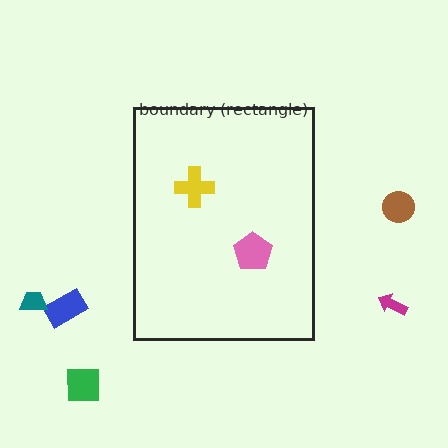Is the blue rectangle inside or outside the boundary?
Outside.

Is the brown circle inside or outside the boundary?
Outside.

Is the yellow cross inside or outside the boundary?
Inside.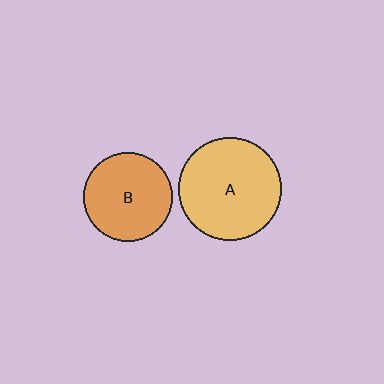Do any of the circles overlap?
No, none of the circles overlap.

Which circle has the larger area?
Circle A (yellow).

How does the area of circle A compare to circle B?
Approximately 1.4 times.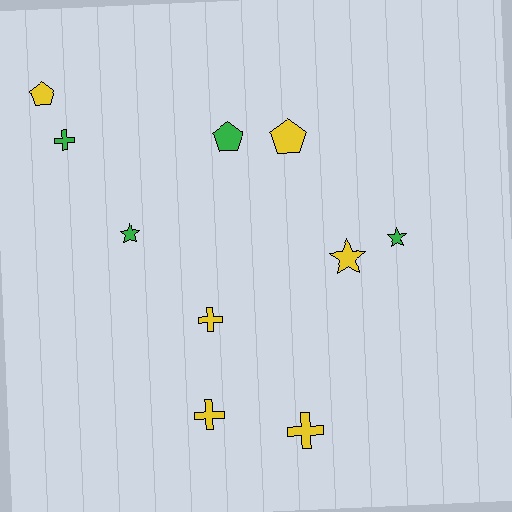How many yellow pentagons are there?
There are 2 yellow pentagons.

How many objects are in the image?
There are 10 objects.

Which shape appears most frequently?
Cross, with 4 objects.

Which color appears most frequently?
Yellow, with 6 objects.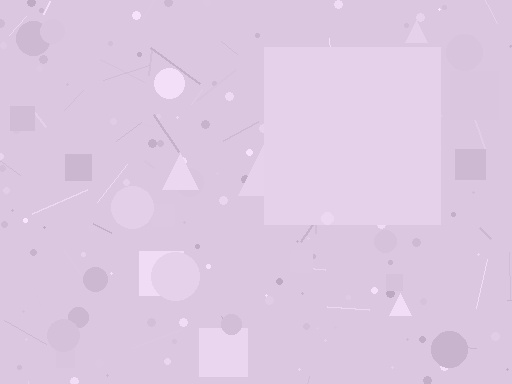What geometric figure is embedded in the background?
A square is embedded in the background.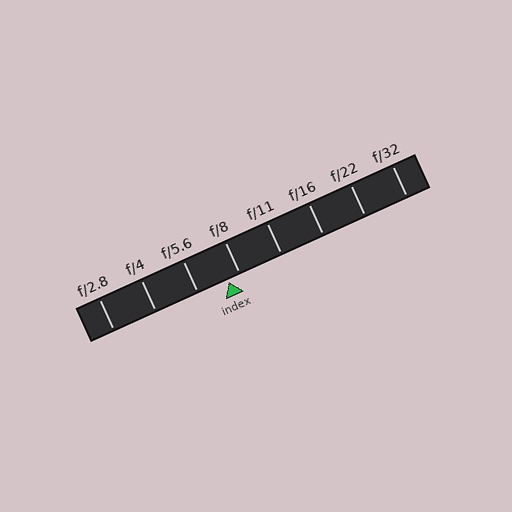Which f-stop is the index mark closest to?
The index mark is closest to f/8.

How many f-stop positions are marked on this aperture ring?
There are 8 f-stop positions marked.